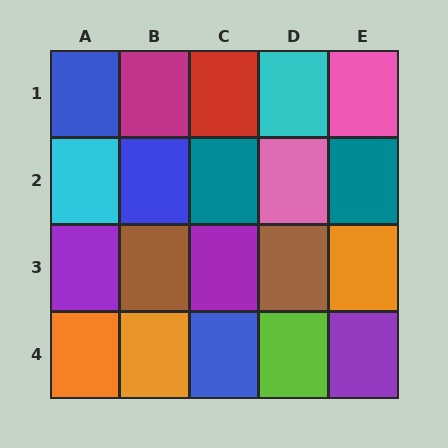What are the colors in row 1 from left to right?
Blue, magenta, red, cyan, pink.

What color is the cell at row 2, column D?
Pink.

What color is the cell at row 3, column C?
Purple.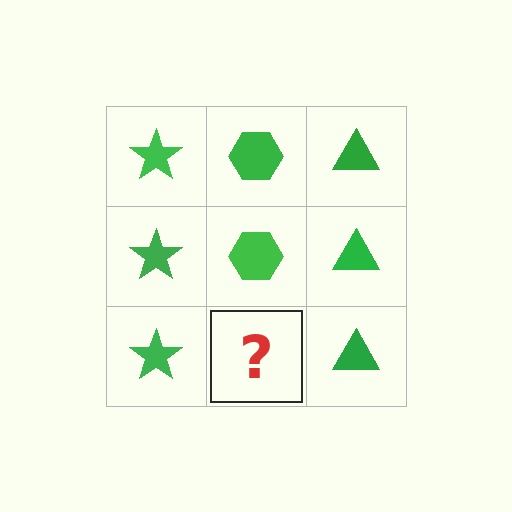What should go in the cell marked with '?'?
The missing cell should contain a green hexagon.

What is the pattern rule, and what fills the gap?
The rule is that each column has a consistent shape. The gap should be filled with a green hexagon.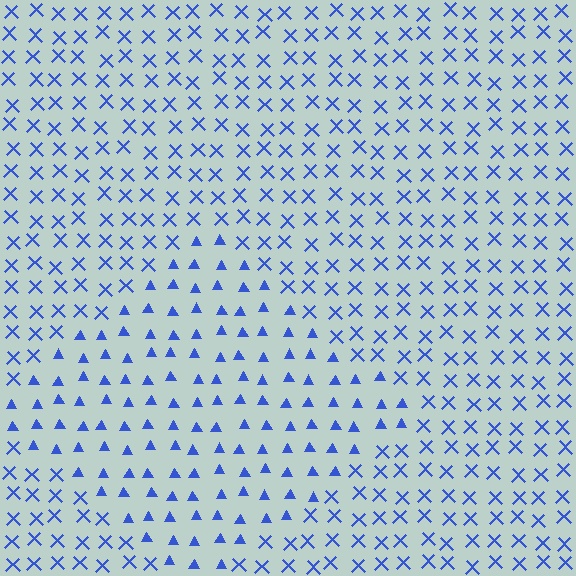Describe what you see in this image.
The image is filled with small blue elements arranged in a uniform grid. A diamond-shaped region contains triangles, while the surrounding area contains X marks. The boundary is defined purely by the change in element shape.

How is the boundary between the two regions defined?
The boundary is defined by a change in element shape: triangles inside vs. X marks outside. All elements share the same color and spacing.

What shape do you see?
I see a diamond.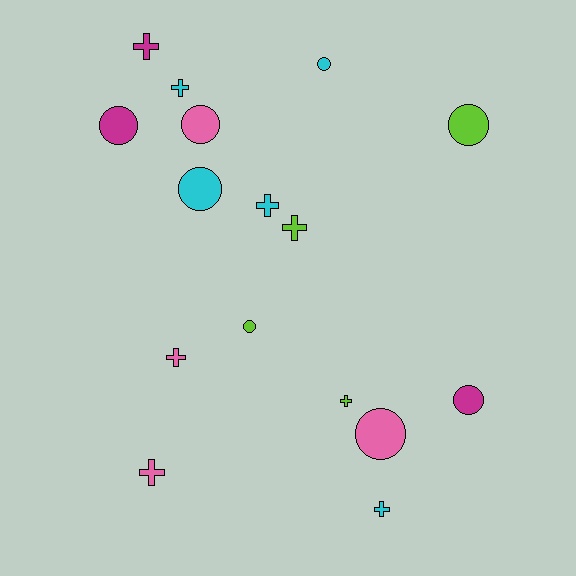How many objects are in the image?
There are 16 objects.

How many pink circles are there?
There are 2 pink circles.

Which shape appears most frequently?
Cross, with 8 objects.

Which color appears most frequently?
Cyan, with 5 objects.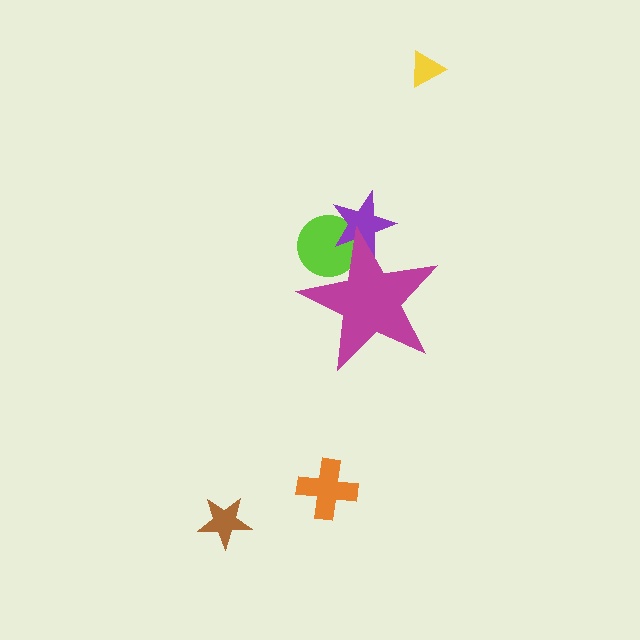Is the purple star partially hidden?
Yes, the purple star is partially hidden behind the magenta star.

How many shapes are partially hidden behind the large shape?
2 shapes are partially hidden.